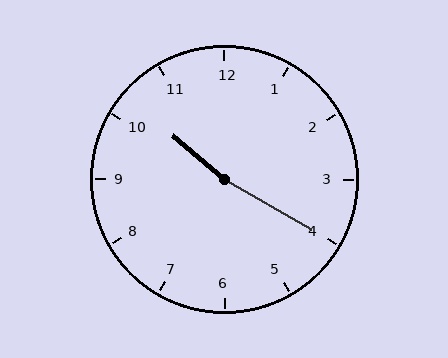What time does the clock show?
10:20.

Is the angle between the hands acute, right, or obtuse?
It is obtuse.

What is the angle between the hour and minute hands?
Approximately 170 degrees.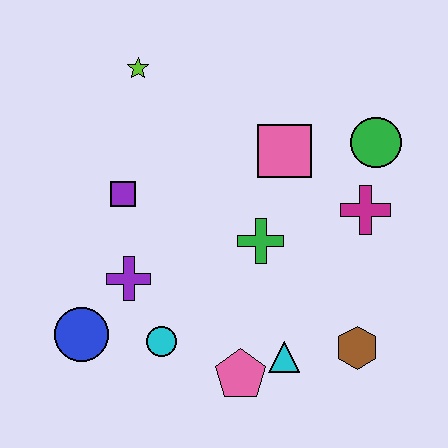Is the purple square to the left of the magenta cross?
Yes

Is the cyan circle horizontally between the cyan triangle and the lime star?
Yes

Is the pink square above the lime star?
No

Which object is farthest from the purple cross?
The green circle is farthest from the purple cross.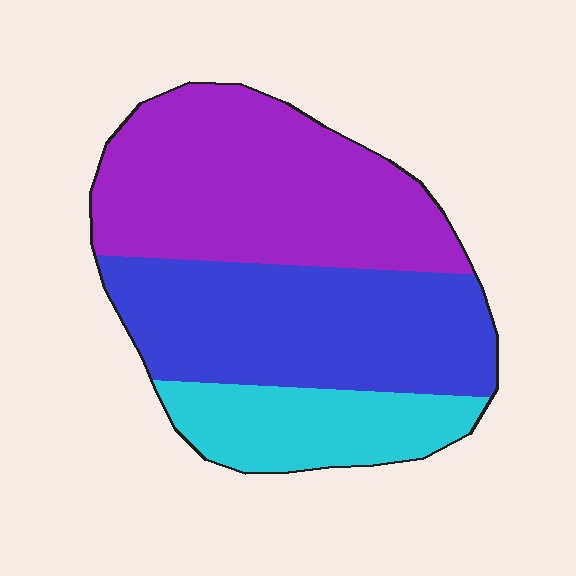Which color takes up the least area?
Cyan, at roughly 20%.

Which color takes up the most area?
Purple, at roughly 45%.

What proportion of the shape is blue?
Blue takes up about three eighths (3/8) of the shape.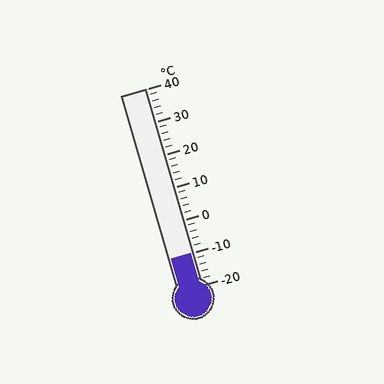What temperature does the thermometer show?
The thermometer shows approximately -10°C.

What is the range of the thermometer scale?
The thermometer scale ranges from -20°C to 40°C.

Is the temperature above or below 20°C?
The temperature is below 20°C.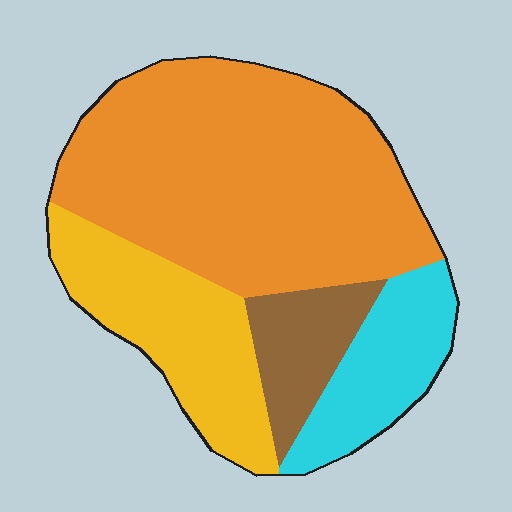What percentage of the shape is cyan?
Cyan takes up about one eighth (1/8) of the shape.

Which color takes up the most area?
Orange, at roughly 55%.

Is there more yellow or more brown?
Yellow.